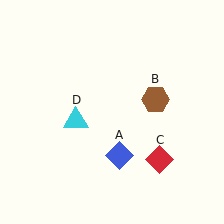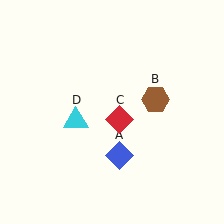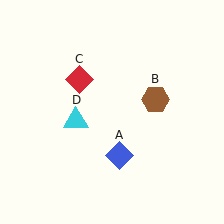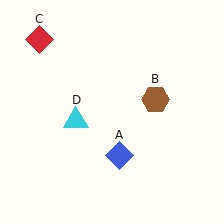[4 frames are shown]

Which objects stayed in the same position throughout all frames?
Blue diamond (object A) and brown hexagon (object B) and cyan triangle (object D) remained stationary.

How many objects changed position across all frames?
1 object changed position: red diamond (object C).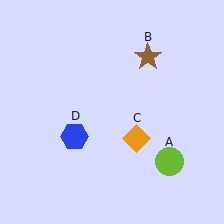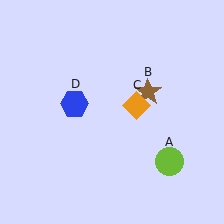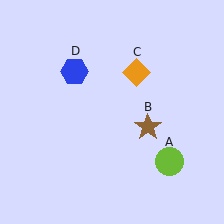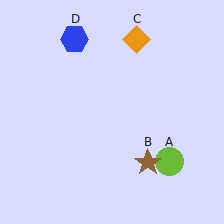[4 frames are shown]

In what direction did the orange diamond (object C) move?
The orange diamond (object C) moved up.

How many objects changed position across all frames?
3 objects changed position: brown star (object B), orange diamond (object C), blue hexagon (object D).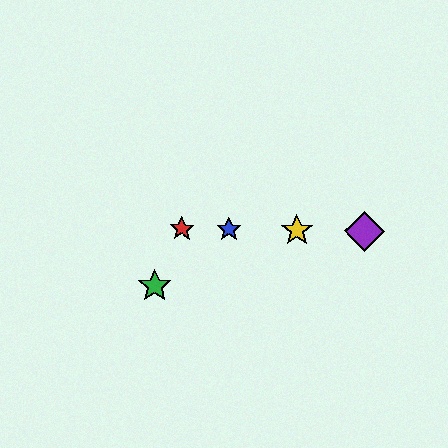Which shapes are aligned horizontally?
The red star, the blue star, the yellow star, the purple diamond are aligned horizontally.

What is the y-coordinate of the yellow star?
The yellow star is at y≈230.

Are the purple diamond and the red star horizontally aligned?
Yes, both are at y≈231.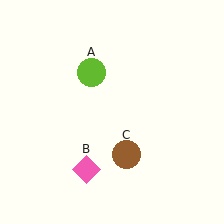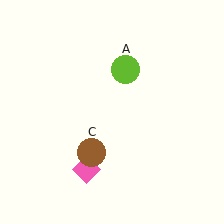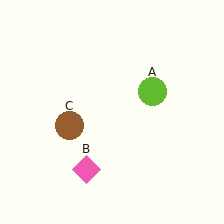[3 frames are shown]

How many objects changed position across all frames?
2 objects changed position: lime circle (object A), brown circle (object C).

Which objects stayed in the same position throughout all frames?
Pink diamond (object B) remained stationary.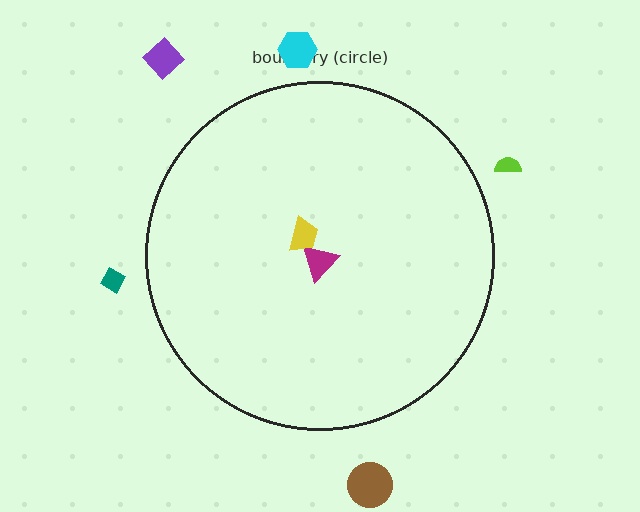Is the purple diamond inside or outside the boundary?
Outside.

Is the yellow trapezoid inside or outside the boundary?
Inside.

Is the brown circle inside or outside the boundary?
Outside.